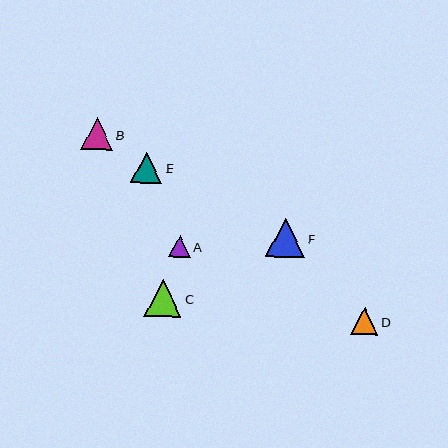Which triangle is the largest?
Triangle F is the largest with a size of approximately 39 pixels.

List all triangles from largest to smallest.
From largest to smallest: F, C, B, E, D, A.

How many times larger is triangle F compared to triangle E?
Triangle F is approximately 1.3 times the size of triangle E.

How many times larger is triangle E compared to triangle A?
Triangle E is approximately 1.4 times the size of triangle A.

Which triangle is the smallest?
Triangle A is the smallest with a size of approximately 22 pixels.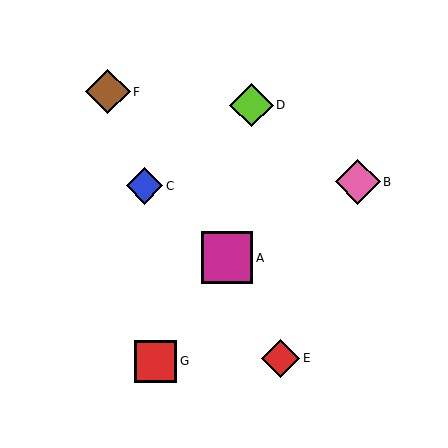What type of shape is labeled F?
Shape F is a brown diamond.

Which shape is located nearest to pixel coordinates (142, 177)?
The blue diamond (labeled C) at (145, 186) is nearest to that location.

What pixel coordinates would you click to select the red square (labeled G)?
Click at (156, 361) to select the red square G.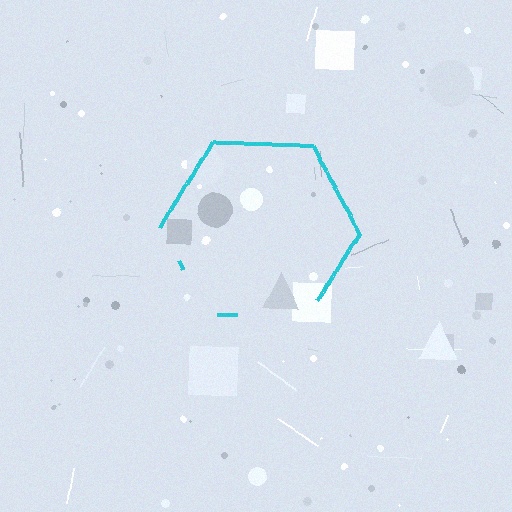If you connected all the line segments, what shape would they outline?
They would outline a hexagon.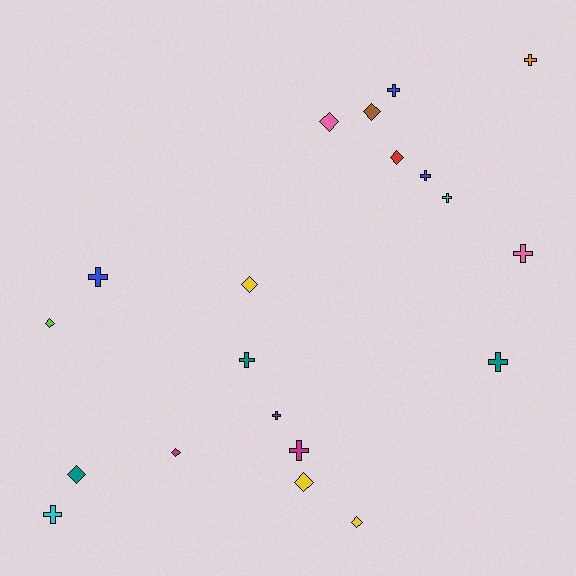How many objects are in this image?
There are 20 objects.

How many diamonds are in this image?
There are 9 diamonds.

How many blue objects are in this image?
There are 3 blue objects.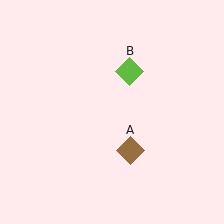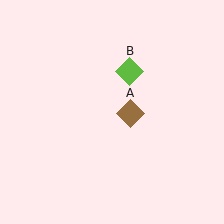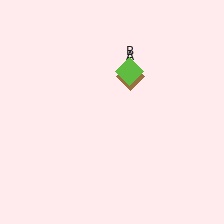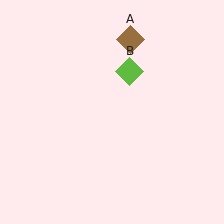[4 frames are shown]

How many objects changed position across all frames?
1 object changed position: brown diamond (object A).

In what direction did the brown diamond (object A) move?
The brown diamond (object A) moved up.